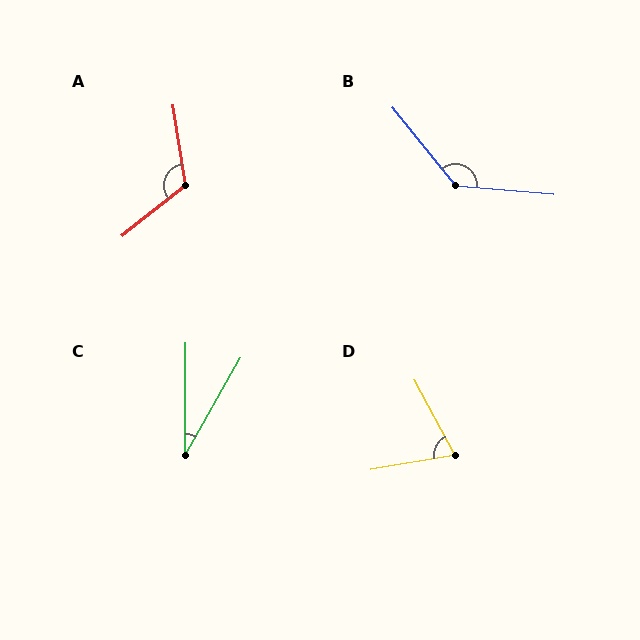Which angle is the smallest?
C, at approximately 30 degrees.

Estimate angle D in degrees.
Approximately 72 degrees.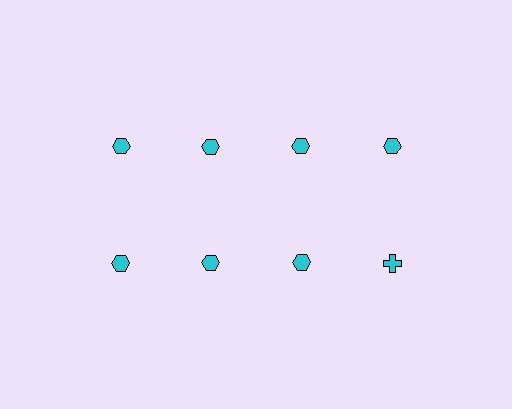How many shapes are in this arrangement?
There are 8 shapes arranged in a grid pattern.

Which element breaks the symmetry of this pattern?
The cyan cross in the second row, second from right column breaks the symmetry. All other shapes are cyan hexagons.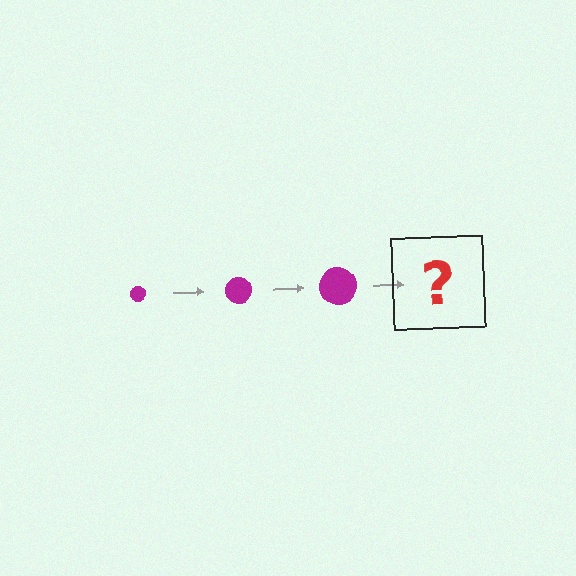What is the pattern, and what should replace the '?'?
The pattern is that the circle gets progressively larger each step. The '?' should be a magenta circle, larger than the previous one.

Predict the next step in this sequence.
The next step is a magenta circle, larger than the previous one.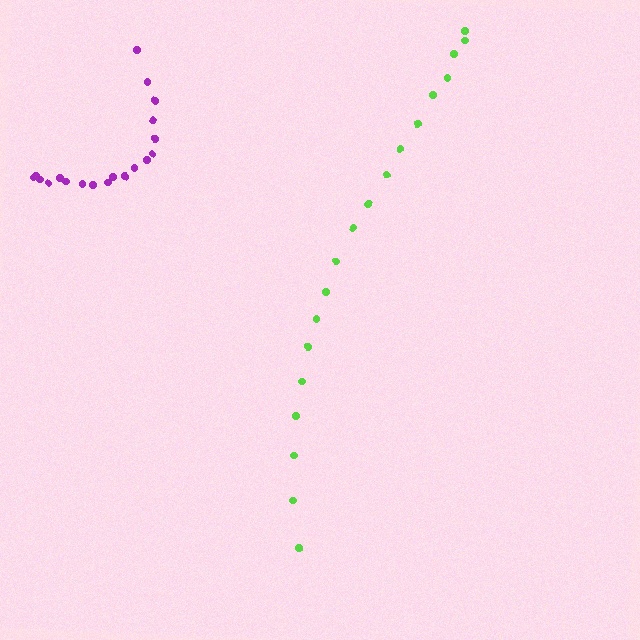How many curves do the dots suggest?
There are 2 distinct paths.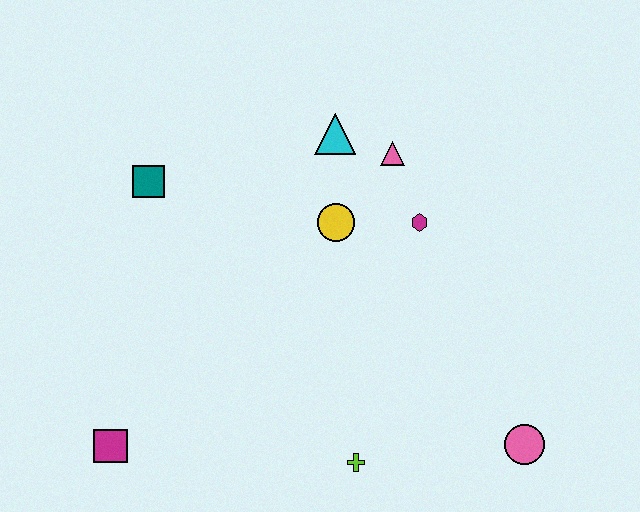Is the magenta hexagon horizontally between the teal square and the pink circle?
Yes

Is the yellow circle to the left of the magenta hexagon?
Yes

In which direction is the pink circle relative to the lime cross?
The pink circle is to the right of the lime cross.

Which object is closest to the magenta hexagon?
The pink triangle is closest to the magenta hexagon.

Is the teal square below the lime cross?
No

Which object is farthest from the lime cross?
The teal square is farthest from the lime cross.